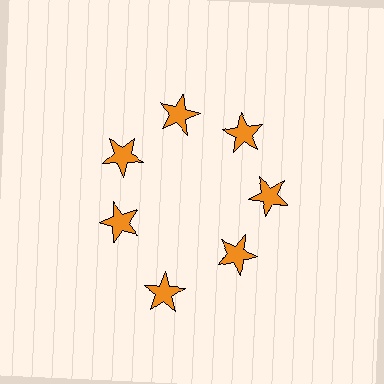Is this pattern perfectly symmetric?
No. The 7 orange stars are arranged in a ring, but one element near the 6 o'clock position is pushed outward from the center, breaking the 7-fold rotational symmetry.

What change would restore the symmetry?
The symmetry would be restored by moving it inward, back onto the ring so that all 7 stars sit at equal angles and equal distance from the center.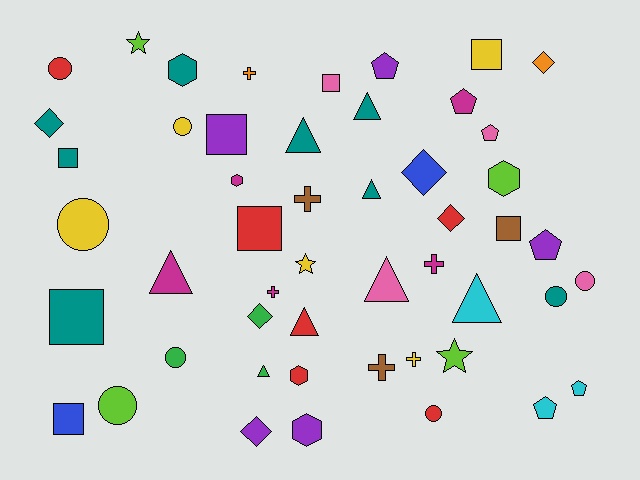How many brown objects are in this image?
There are 3 brown objects.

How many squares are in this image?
There are 8 squares.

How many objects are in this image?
There are 50 objects.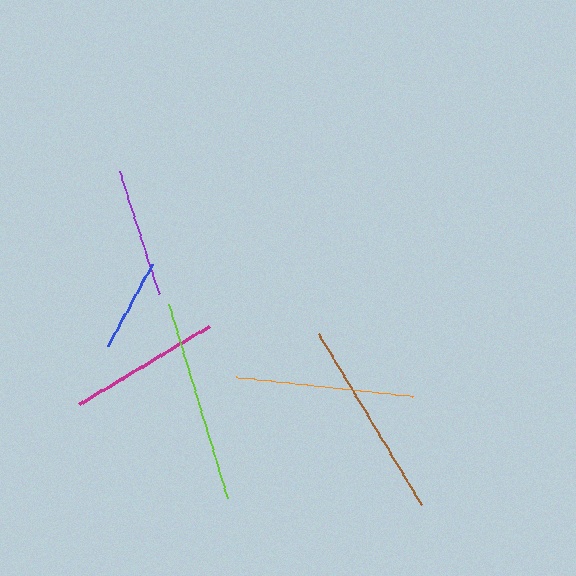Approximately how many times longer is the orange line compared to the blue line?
The orange line is approximately 1.9 times the length of the blue line.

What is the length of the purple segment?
The purple segment is approximately 130 pixels long.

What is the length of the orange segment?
The orange segment is approximately 178 pixels long.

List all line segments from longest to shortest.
From longest to shortest: lime, brown, orange, magenta, purple, blue.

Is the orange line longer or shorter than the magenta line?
The orange line is longer than the magenta line.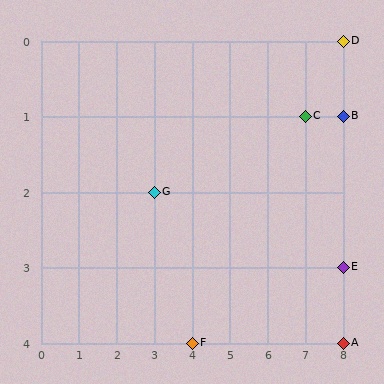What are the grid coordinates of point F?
Point F is at grid coordinates (4, 4).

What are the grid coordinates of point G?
Point G is at grid coordinates (3, 2).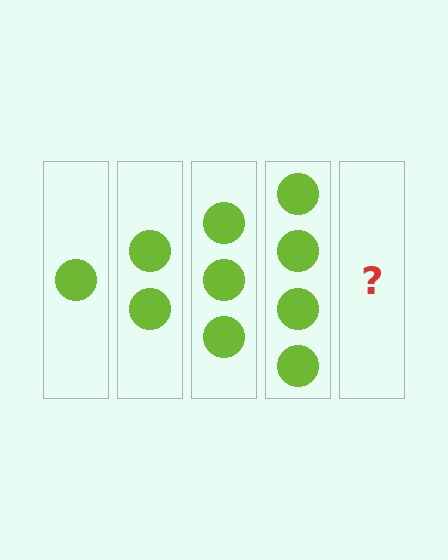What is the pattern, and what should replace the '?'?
The pattern is that each step adds one more circle. The '?' should be 5 circles.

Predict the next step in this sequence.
The next step is 5 circles.